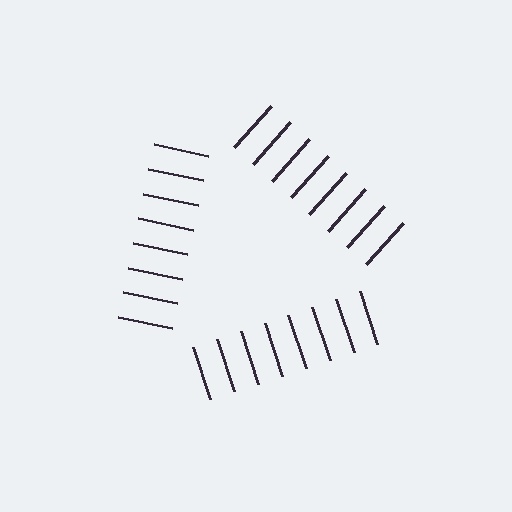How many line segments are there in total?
24 — 8 along each of the 3 edges.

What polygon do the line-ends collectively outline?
An illusory triangle — the line segments terminate on its edges but no continuous stroke is drawn.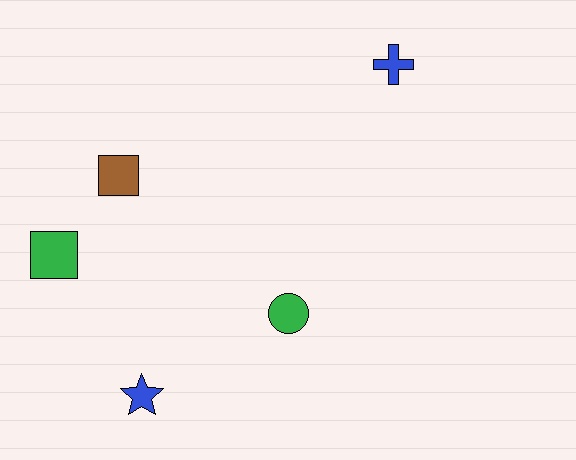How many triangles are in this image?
There are no triangles.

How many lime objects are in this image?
There are no lime objects.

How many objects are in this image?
There are 5 objects.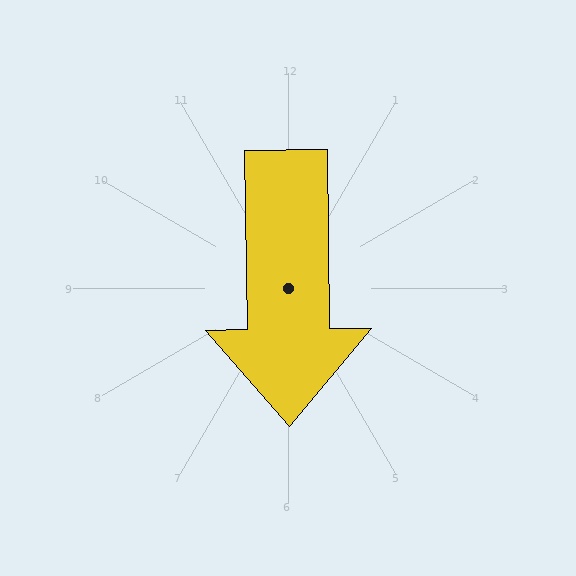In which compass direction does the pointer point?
South.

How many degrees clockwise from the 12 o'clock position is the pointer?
Approximately 179 degrees.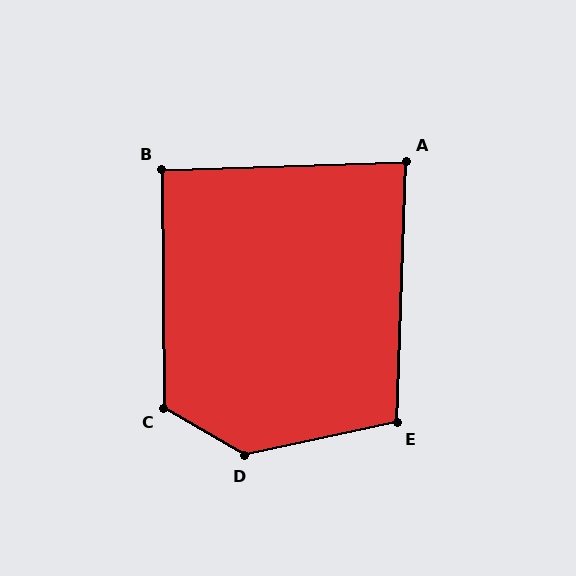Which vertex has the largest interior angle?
D, at approximately 137 degrees.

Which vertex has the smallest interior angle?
A, at approximately 86 degrees.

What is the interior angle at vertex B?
Approximately 91 degrees (approximately right).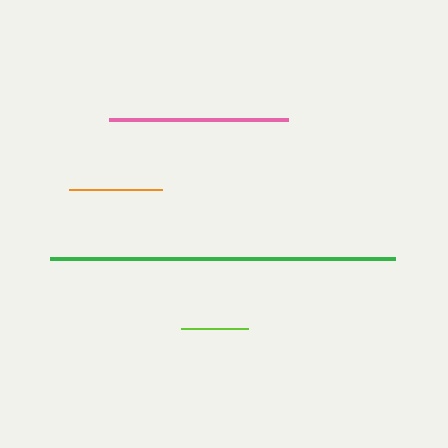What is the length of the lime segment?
The lime segment is approximately 67 pixels long.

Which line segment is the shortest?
The lime line is the shortest at approximately 67 pixels.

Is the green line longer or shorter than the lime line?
The green line is longer than the lime line.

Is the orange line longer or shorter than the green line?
The green line is longer than the orange line.